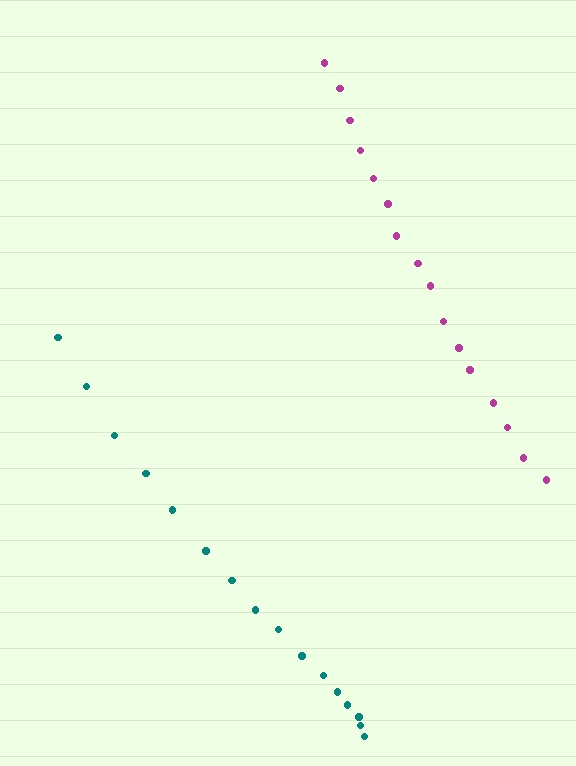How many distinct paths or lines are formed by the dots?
There are 2 distinct paths.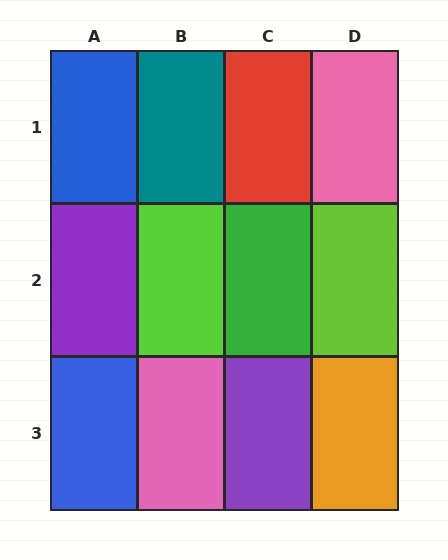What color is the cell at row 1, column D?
Pink.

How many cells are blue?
2 cells are blue.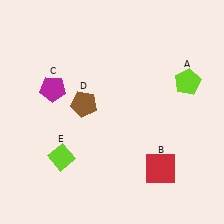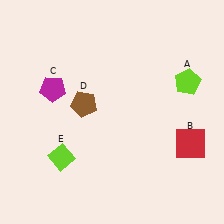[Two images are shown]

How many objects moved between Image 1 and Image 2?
1 object moved between the two images.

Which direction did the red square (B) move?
The red square (B) moved right.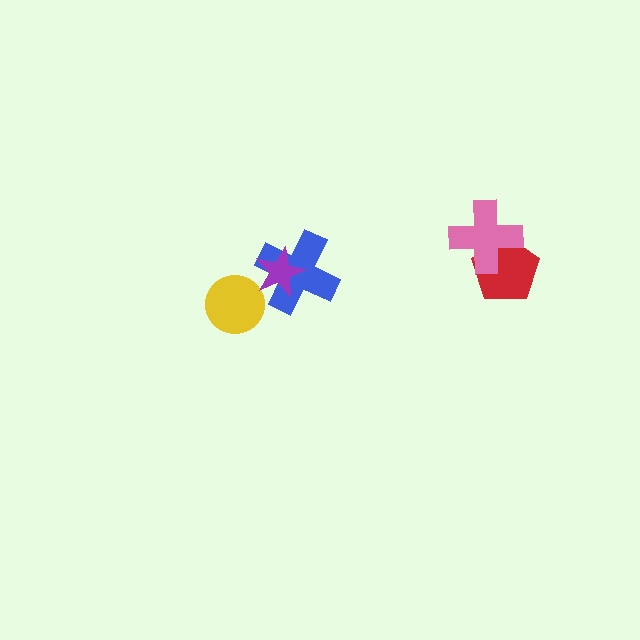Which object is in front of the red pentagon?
The pink cross is in front of the red pentagon.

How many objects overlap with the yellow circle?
0 objects overlap with the yellow circle.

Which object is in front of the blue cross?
The purple star is in front of the blue cross.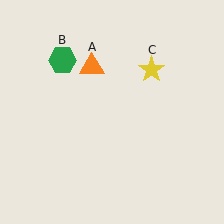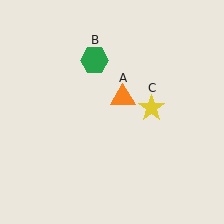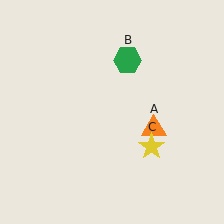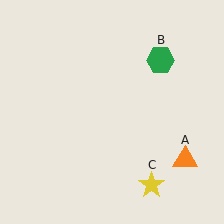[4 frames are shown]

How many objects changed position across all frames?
3 objects changed position: orange triangle (object A), green hexagon (object B), yellow star (object C).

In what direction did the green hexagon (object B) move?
The green hexagon (object B) moved right.